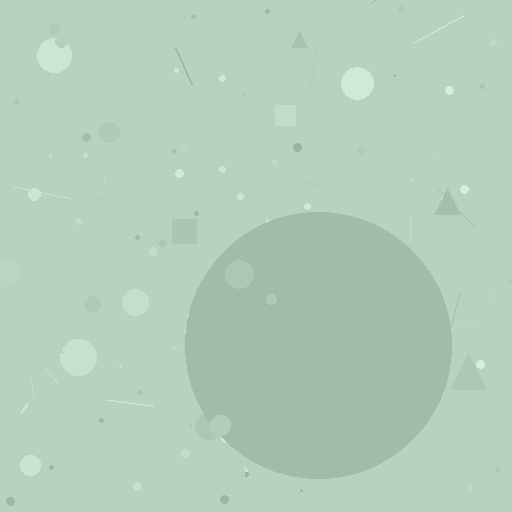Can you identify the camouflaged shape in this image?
The camouflaged shape is a circle.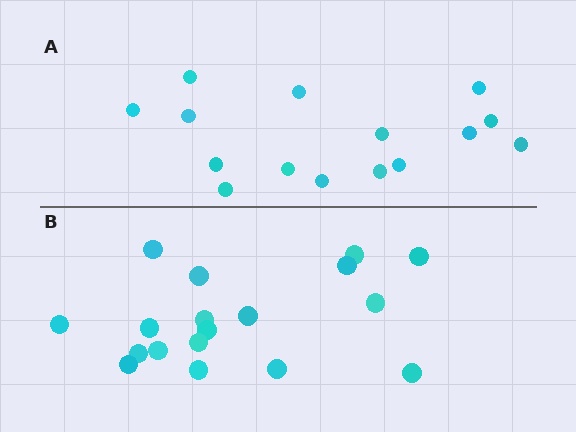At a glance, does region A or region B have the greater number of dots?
Region B (the bottom region) has more dots.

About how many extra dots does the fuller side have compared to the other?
Region B has just a few more — roughly 2 or 3 more dots than region A.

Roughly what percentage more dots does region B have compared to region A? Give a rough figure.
About 20% more.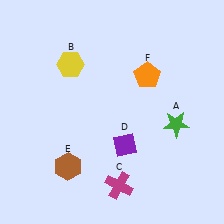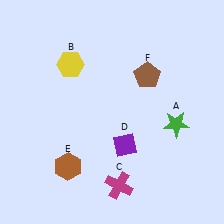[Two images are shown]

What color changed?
The pentagon (F) changed from orange in Image 1 to brown in Image 2.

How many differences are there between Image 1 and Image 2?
There is 1 difference between the two images.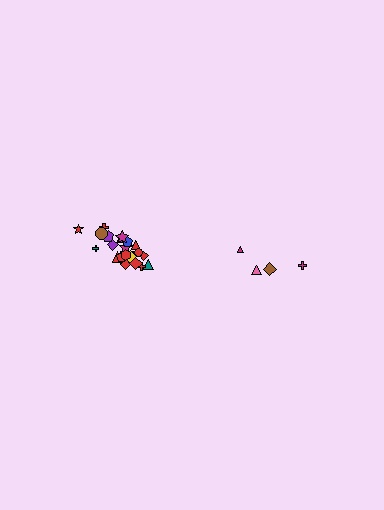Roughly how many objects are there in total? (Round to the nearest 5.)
Roughly 25 objects in total.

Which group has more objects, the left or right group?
The left group.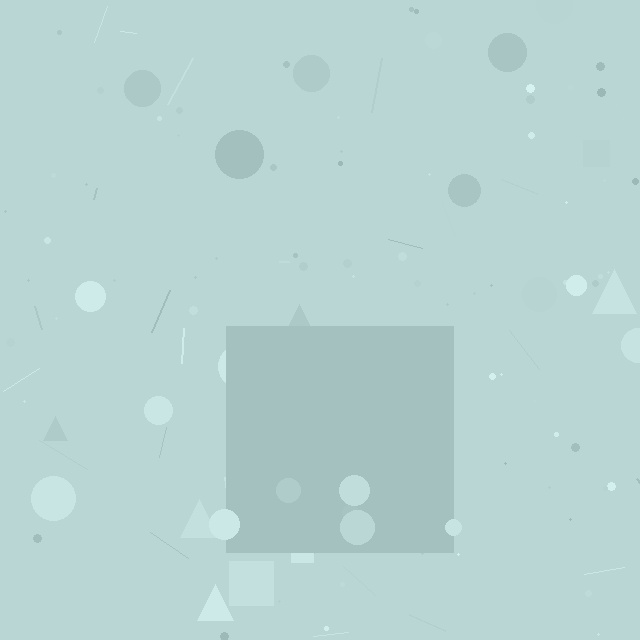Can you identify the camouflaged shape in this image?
The camouflaged shape is a square.